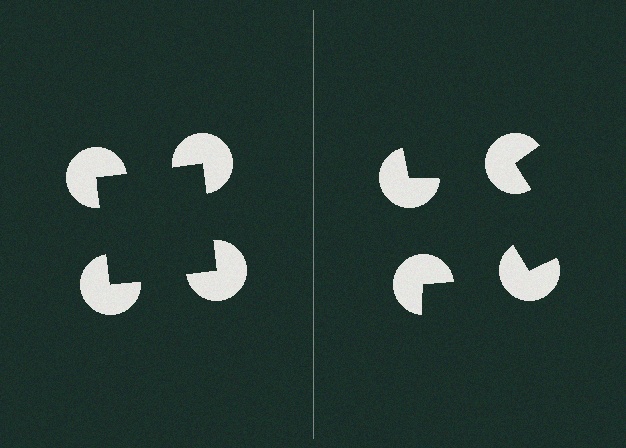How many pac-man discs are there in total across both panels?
8 — 4 on each side.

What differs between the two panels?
The pac-man discs are positioned identically on both sides; only the wedge orientations differ. On the left they align to a square; on the right they are misaligned.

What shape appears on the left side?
An illusory square.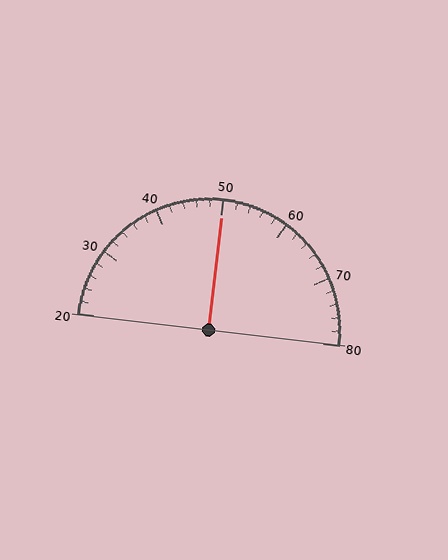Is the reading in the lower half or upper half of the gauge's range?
The reading is in the upper half of the range (20 to 80).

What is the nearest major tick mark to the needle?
The nearest major tick mark is 50.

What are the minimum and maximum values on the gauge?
The gauge ranges from 20 to 80.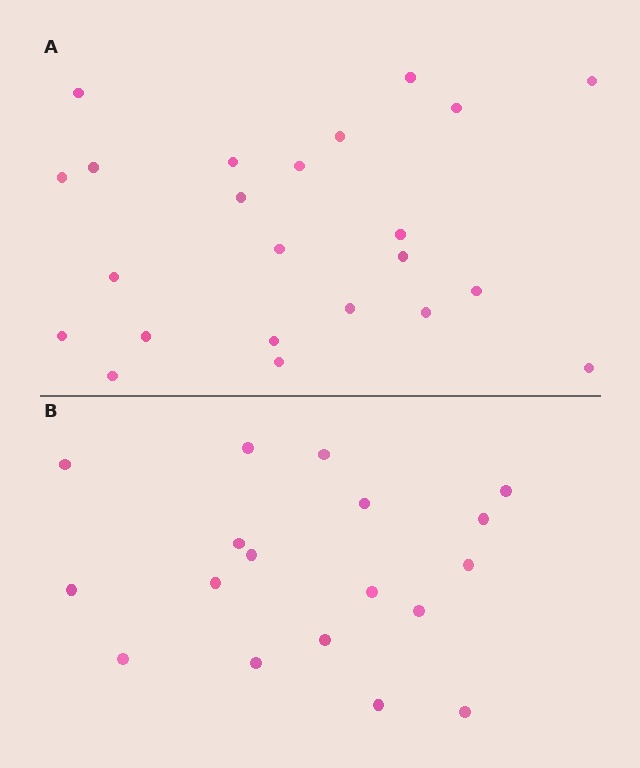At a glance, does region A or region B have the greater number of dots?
Region A (the top region) has more dots.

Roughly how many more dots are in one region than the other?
Region A has about 5 more dots than region B.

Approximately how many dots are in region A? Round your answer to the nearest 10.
About 20 dots. (The exact count is 23, which rounds to 20.)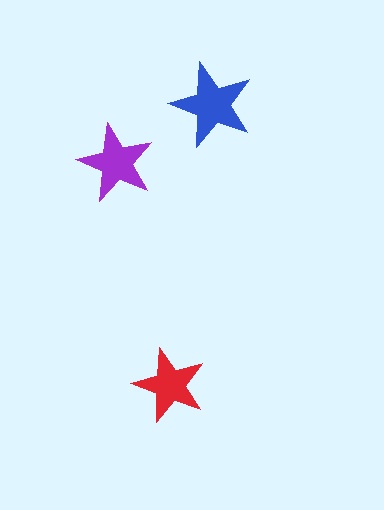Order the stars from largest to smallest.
the blue one, the purple one, the red one.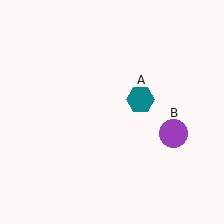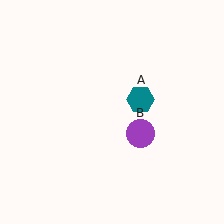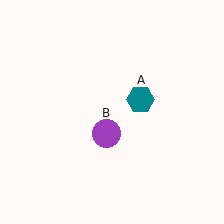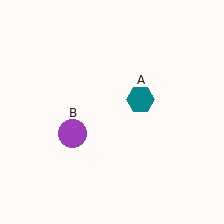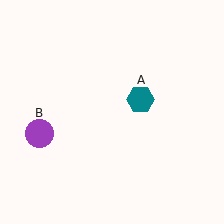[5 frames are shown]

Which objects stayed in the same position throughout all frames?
Teal hexagon (object A) remained stationary.